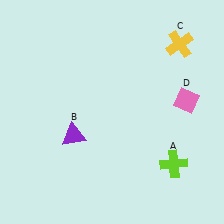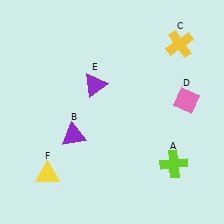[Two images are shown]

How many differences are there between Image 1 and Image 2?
There are 2 differences between the two images.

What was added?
A purple triangle (E), a yellow triangle (F) were added in Image 2.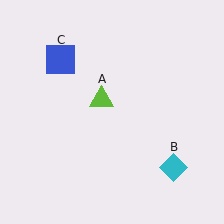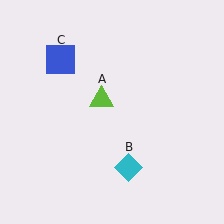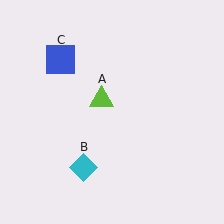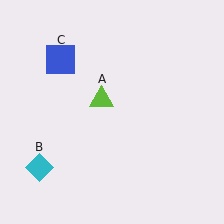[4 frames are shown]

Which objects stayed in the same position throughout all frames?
Lime triangle (object A) and blue square (object C) remained stationary.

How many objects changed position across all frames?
1 object changed position: cyan diamond (object B).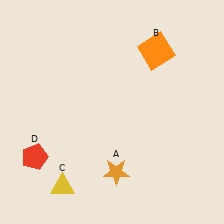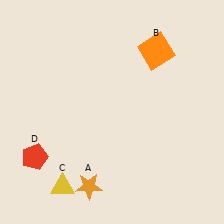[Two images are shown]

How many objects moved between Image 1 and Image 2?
1 object moved between the two images.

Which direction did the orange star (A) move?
The orange star (A) moved left.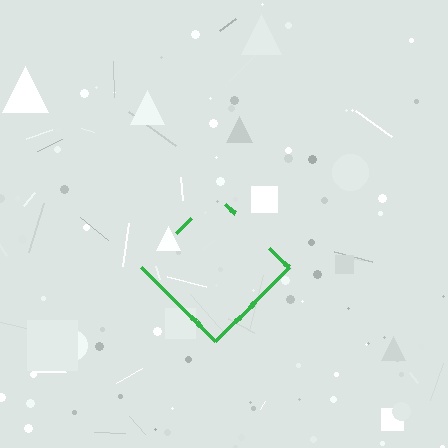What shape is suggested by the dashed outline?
The dashed outline suggests a diamond.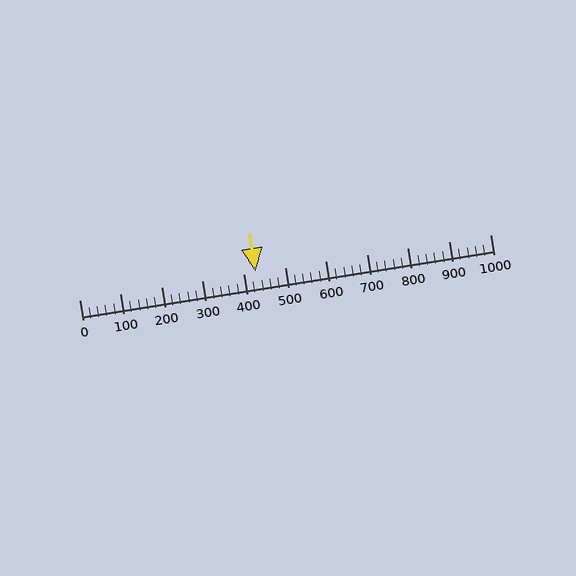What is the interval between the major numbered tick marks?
The major tick marks are spaced 100 units apart.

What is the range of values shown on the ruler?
The ruler shows values from 0 to 1000.